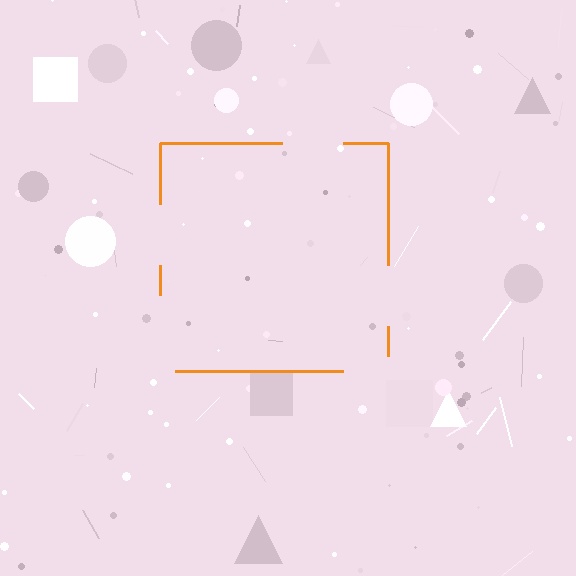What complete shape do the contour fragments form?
The contour fragments form a square.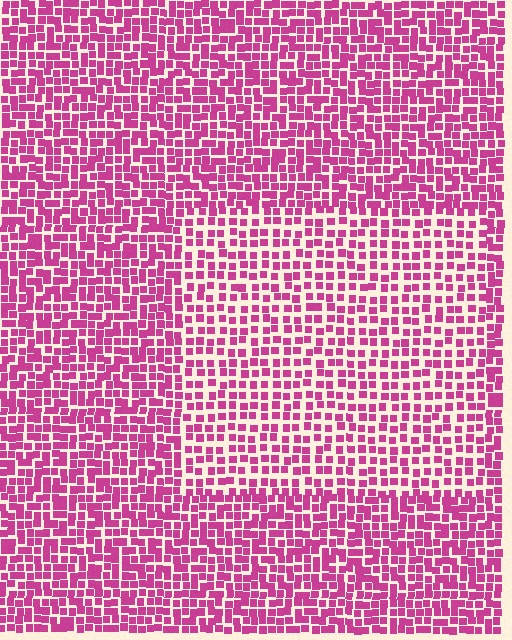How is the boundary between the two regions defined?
The boundary is defined by a change in element density (approximately 1.6x ratio). All elements are the same color, size, and shape.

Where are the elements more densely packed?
The elements are more densely packed outside the rectangle boundary.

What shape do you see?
I see a rectangle.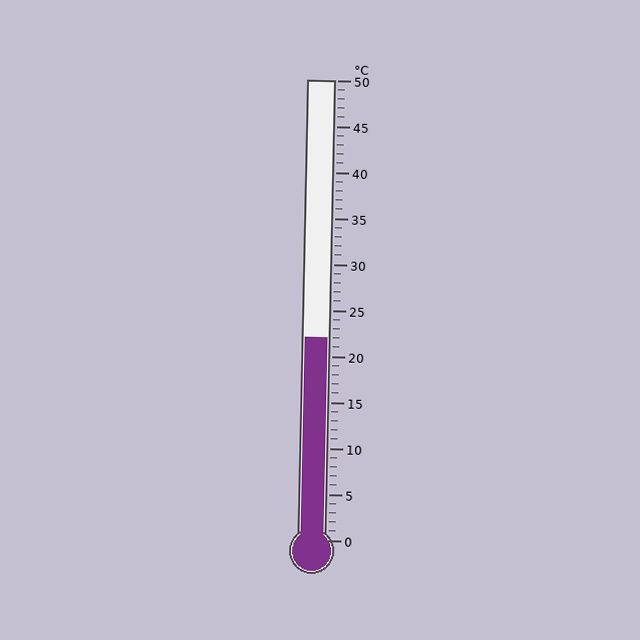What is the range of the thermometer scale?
The thermometer scale ranges from 0°C to 50°C.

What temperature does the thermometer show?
The thermometer shows approximately 22°C.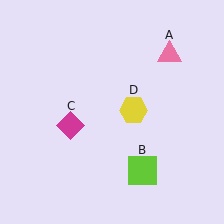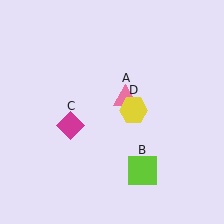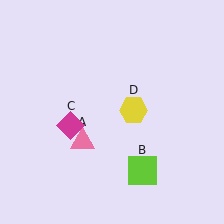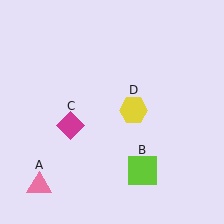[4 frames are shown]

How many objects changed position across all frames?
1 object changed position: pink triangle (object A).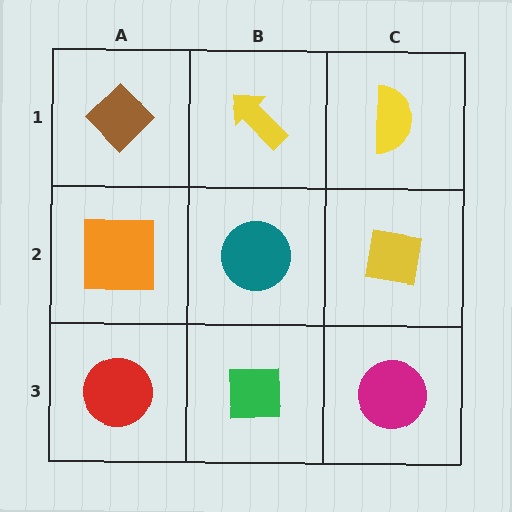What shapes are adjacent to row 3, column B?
A teal circle (row 2, column B), a red circle (row 3, column A), a magenta circle (row 3, column C).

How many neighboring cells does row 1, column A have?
2.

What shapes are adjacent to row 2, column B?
A yellow arrow (row 1, column B), a green square (row 3, column B), an orange square (row 2, column A), a yellow square (row 2, column C).